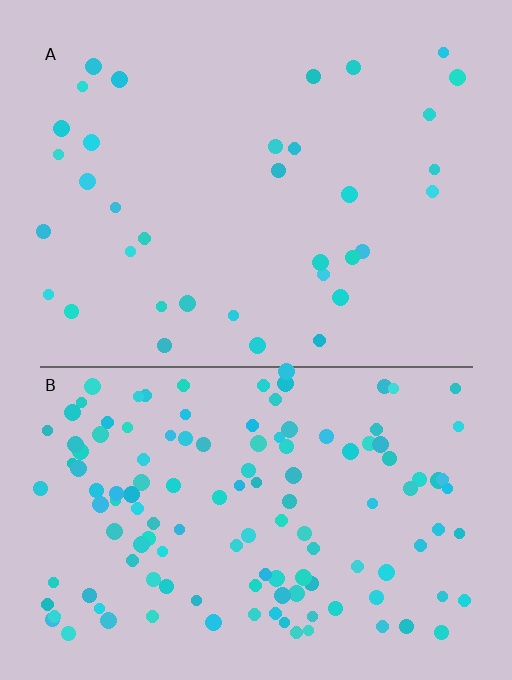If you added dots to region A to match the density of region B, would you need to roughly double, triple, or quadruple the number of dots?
Approximately quadruple.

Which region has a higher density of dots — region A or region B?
B (the bottom).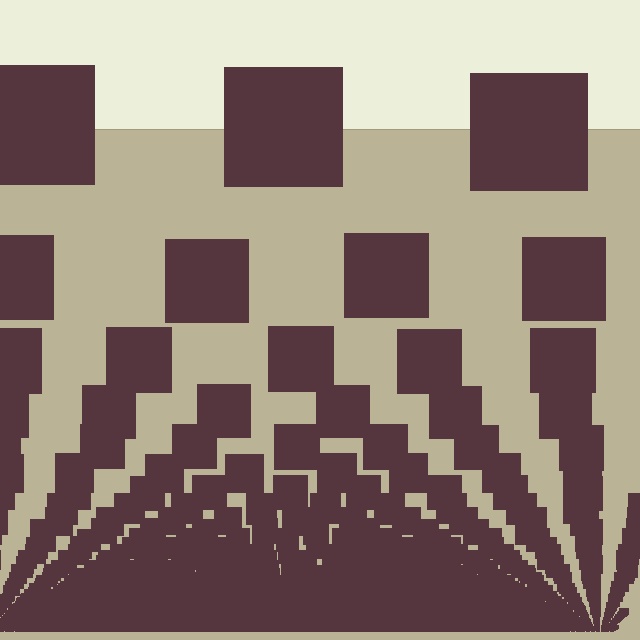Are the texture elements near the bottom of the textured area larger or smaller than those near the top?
Smaller. The gradient is inverted — elements near the bottom are smaller and denser.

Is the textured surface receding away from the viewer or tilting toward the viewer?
The surface appears to tilt toward the viewer. Texture elements get larger and sparser toward the top.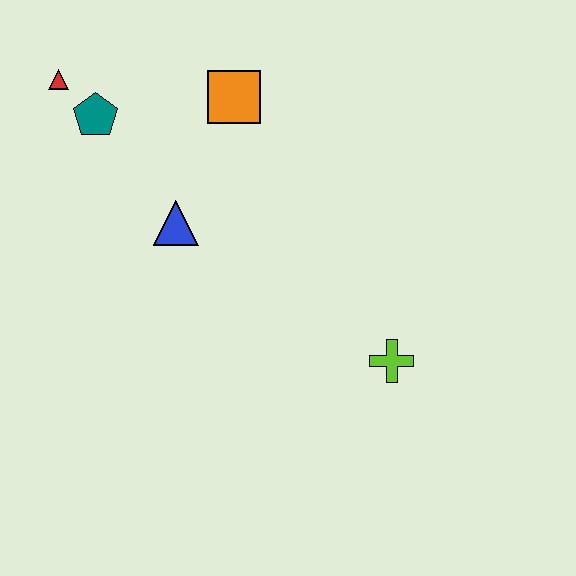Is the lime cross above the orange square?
No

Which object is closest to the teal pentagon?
The red triangle is closest to the teal pentagon.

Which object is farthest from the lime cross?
The red triangle is farthest from the lime cross.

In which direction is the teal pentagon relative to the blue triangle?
The teal pentagon is above the blue triangle.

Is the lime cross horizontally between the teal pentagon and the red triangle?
No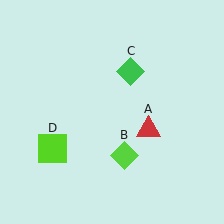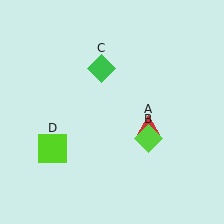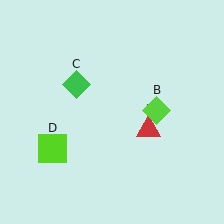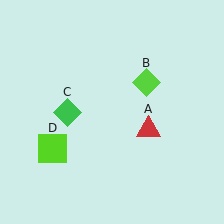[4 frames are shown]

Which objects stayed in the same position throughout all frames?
Red triangle (object A) and lime square (object D) remained stationary.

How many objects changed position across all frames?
2 objects changed position: lime diamond (object B), green diamond (object C).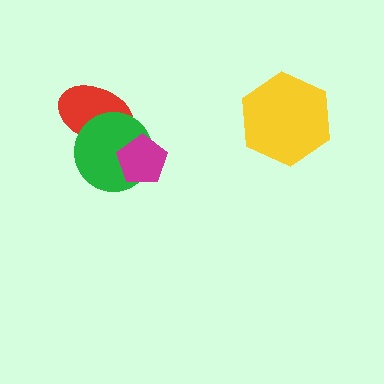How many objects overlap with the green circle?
2 objects overlap with the green circle.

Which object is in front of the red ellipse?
The green circle is in front of the red ellipse.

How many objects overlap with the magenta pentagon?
1 object overlaps with the magenta pentagon.